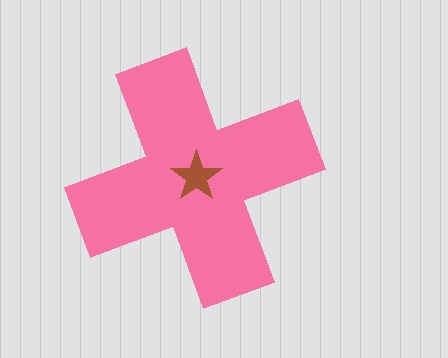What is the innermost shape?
The brown star.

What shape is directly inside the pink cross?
The brown star.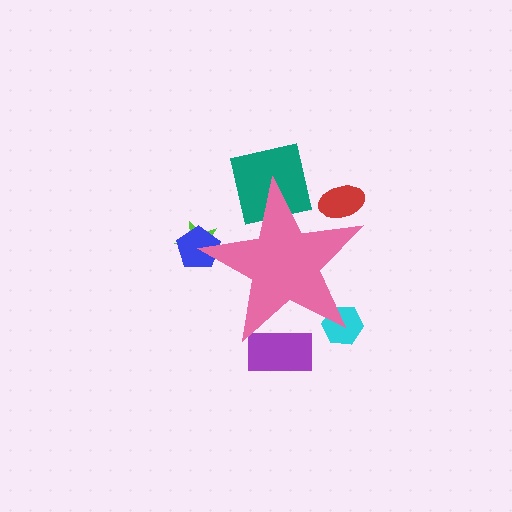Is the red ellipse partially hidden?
Yes, the red ellipse is partially hidden behind the pink star.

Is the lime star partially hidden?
Yes, the lime star is partially hidden behind the pink star.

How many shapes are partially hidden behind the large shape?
6 shapes are partially hidden.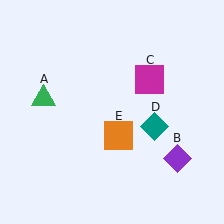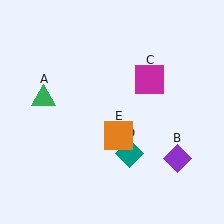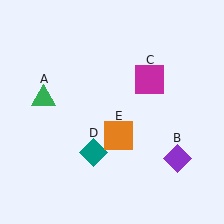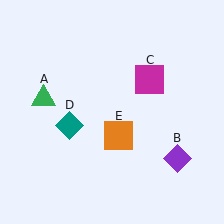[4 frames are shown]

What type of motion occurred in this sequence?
The teal diamond (object D) rotated clockwise around the center of the scene.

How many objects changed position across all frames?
1 object changed position: teal diamond (object D).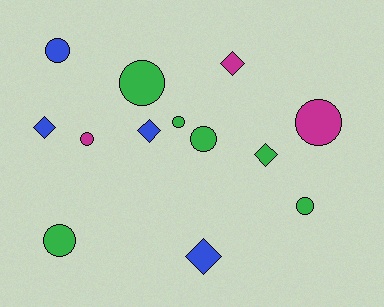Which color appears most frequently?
Green, with 6 objects.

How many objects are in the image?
There are 13 objects.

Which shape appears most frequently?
Circle, with 8 objects.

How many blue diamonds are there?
There are 3 blue diamonds.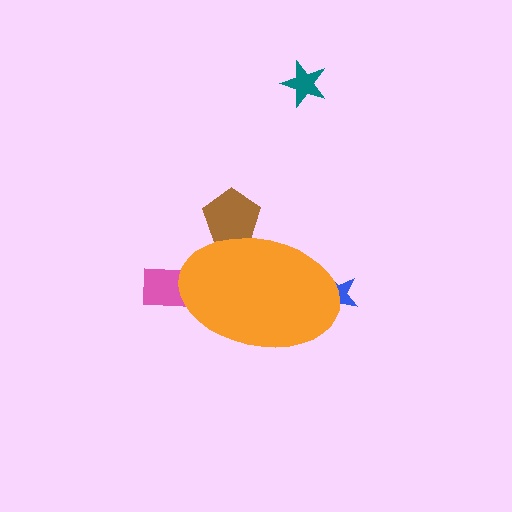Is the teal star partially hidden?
No, the teal star is fully visible.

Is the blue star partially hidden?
Yes, the blue star is partially hidden behind the orange ellipse.